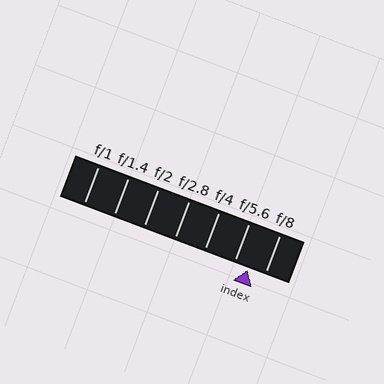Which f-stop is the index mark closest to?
The index mark is closest to f/5.6.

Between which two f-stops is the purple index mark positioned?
The index mark is between f/5.6 and f/8.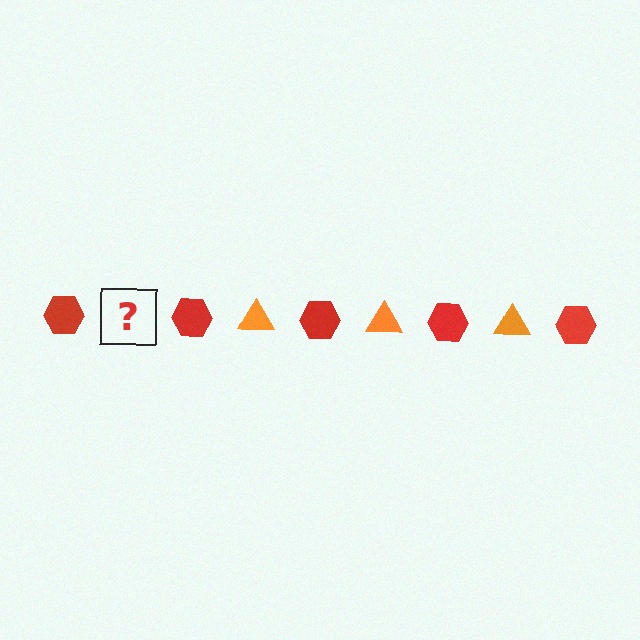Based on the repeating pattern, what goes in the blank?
The blank should be an orange triangle.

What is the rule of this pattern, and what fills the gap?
The rule is that the pattern alternates between red hexagon and orange triangle. The gap should be filled with an orange triangle.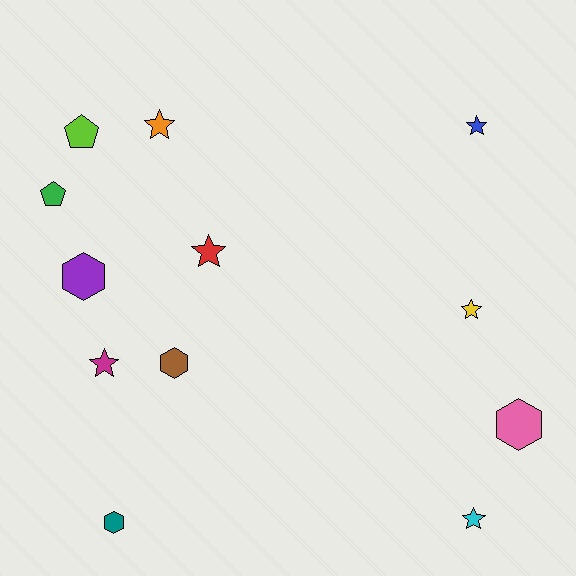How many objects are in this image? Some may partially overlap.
There are 12 objects.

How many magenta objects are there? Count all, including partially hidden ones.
There is 1 magenta object.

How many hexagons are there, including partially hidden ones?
There are 4 hexagons.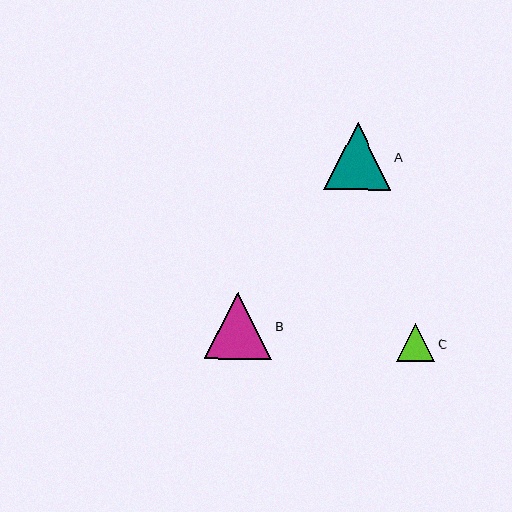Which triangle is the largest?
Triangle B is the largest with a size of approximately 67 pixels.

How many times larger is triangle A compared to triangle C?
Triangle A is approximately 1.8 times the size of triangle C.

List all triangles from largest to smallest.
From largest to smallest: B, A, C.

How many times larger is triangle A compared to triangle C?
Triangle A is approximately 1.8 times the size of triangle C.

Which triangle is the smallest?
Triangle C is the smallest with a size of approximately 38 pixels.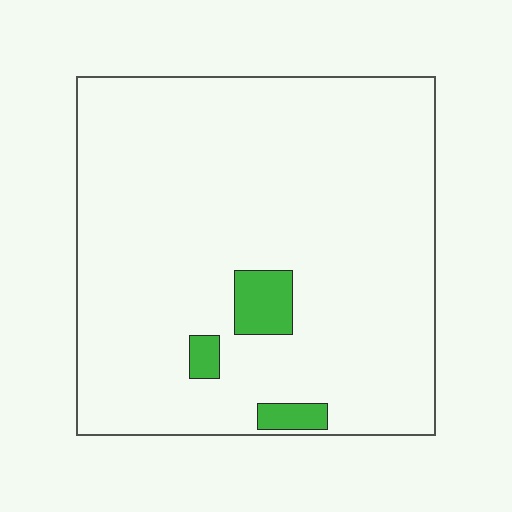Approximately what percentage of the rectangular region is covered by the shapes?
Approximately 5%.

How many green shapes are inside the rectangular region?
3.